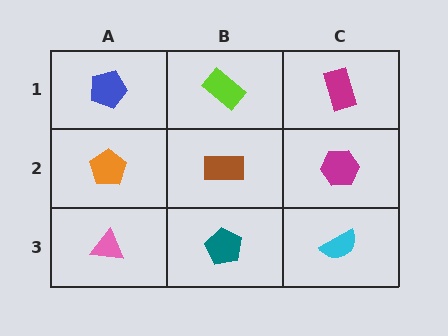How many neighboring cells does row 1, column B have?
3.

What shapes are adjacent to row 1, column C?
A magenta hexagon (row 2, column C), a lime rectangle (row 1, column B).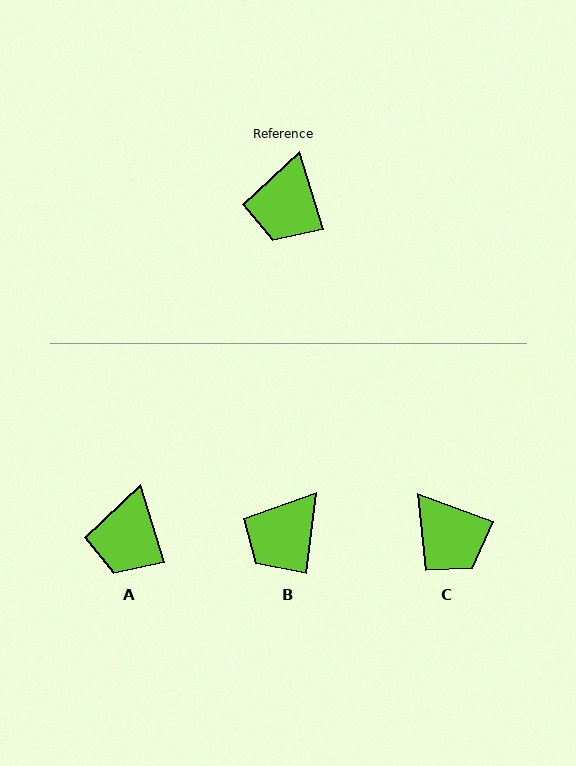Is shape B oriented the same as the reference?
No, it is off by about 24 degrees.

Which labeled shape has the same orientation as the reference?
A.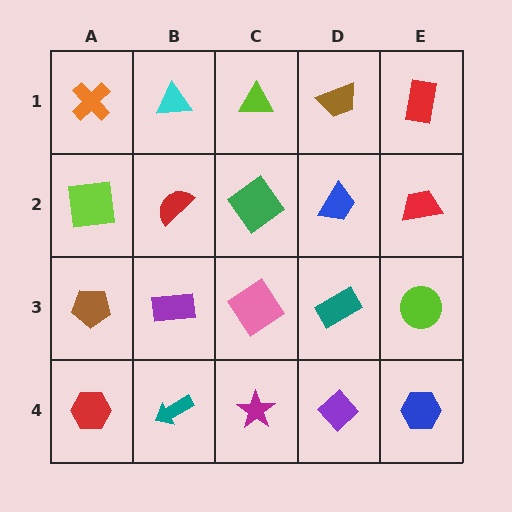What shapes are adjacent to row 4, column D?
A teal rectangle (row 3, column D), a magenta star (row 4, column C), a blue hexagon (row 4, column E).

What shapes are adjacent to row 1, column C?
A green diamond (row 2, column C), a cyan triangle (row 1, column B), a brown trapezoid (row 1, column D).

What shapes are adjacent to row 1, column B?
A red semicircle (row 2, column B), an orange cross (row 1, column A), a lime triangle (row 1, column C).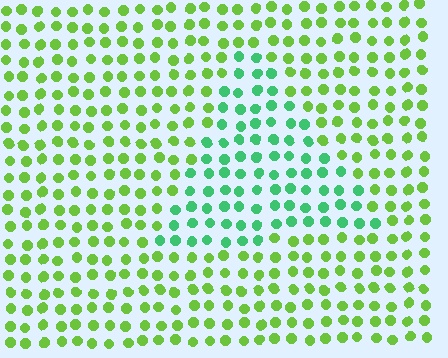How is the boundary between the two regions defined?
The boundary is defined purely by a slight shift in hue (about 44 degrees). Spacing, size, and orientation are identical on both sides.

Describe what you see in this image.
The image is filled with small lime elements in a uniform arrangement. A triangle-shaped region is visible where the elements are tinted to a slightly different hue, forming a subtle color boundary.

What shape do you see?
I see a triangle.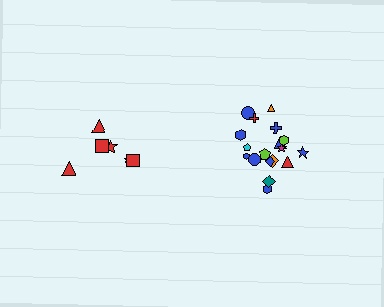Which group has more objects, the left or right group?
The right group.